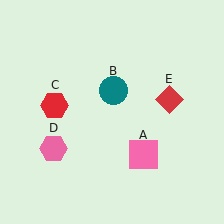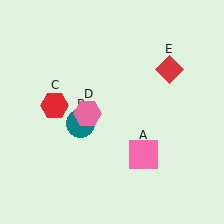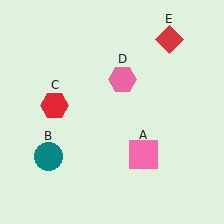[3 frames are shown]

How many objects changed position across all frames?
3 objects changed position: teal circle (object B), pink hexagon (object D), red diamond (object E).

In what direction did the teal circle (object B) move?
The teal circle (object B) moved down and to the left.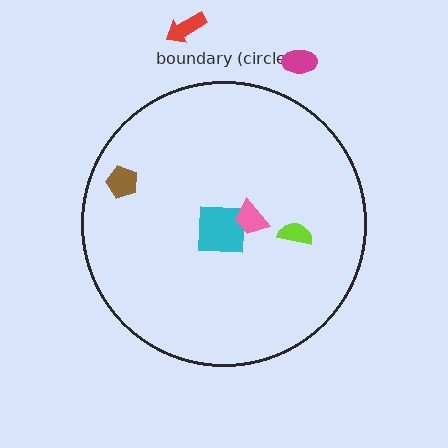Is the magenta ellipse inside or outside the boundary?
Outside.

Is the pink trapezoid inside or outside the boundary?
Inside.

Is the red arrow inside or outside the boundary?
Outside.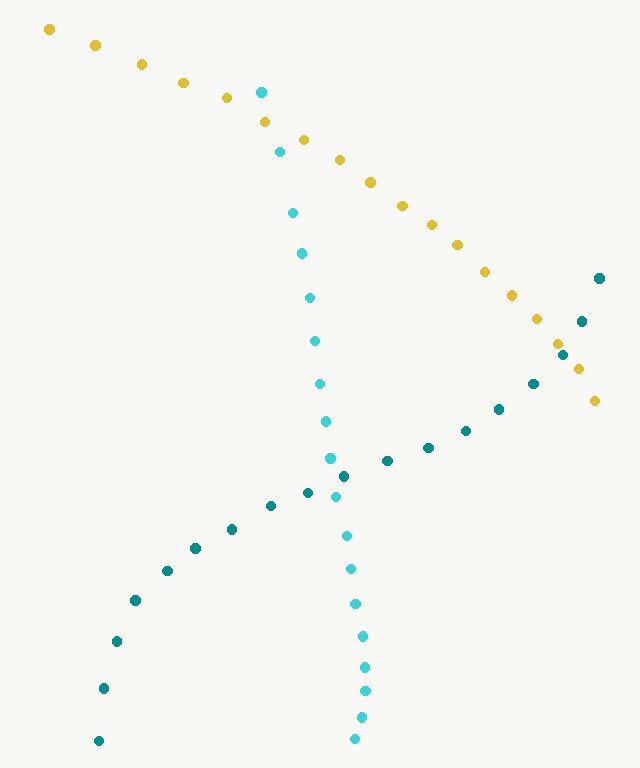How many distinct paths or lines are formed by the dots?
There are 3 distinct paths.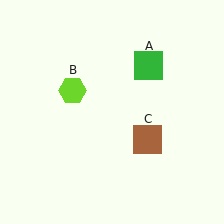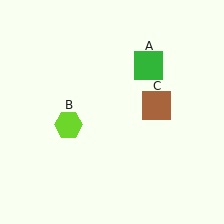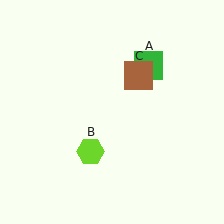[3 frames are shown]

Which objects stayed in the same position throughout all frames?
Green square (object A) remained stationary.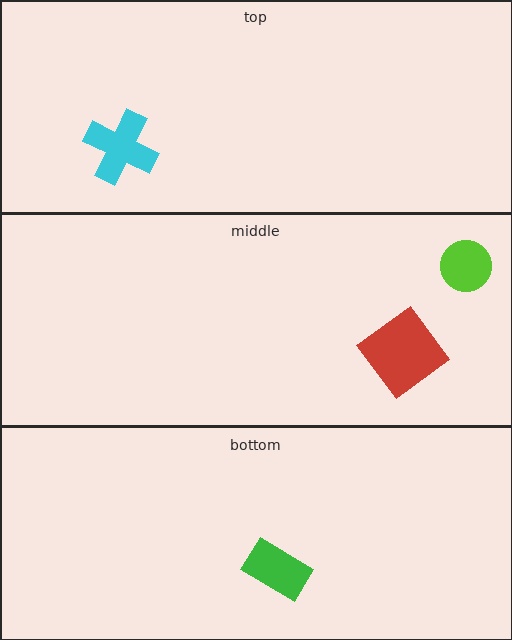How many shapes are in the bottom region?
1.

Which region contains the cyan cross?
The top region.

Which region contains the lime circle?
The middle region.